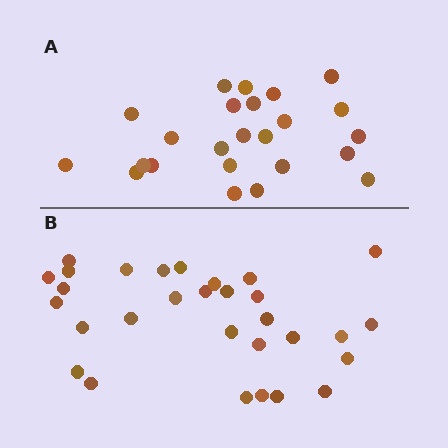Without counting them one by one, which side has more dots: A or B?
Region B (the bottom region) has more dots.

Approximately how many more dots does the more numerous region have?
Region B has about 6 more dots than region A.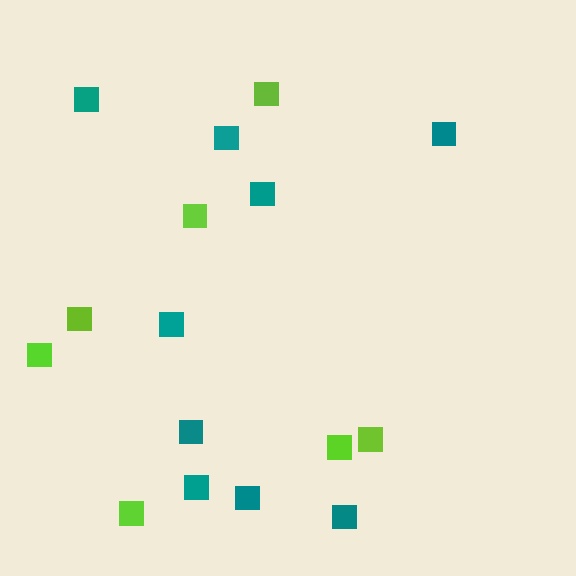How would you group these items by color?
There are 2 groups: one group of teal squares (9) and one group of lime squares (7).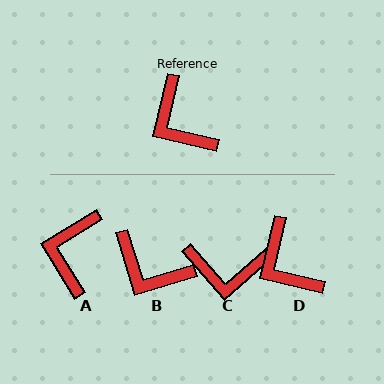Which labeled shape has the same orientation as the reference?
D.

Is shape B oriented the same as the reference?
No, it is off by about 30 degrees.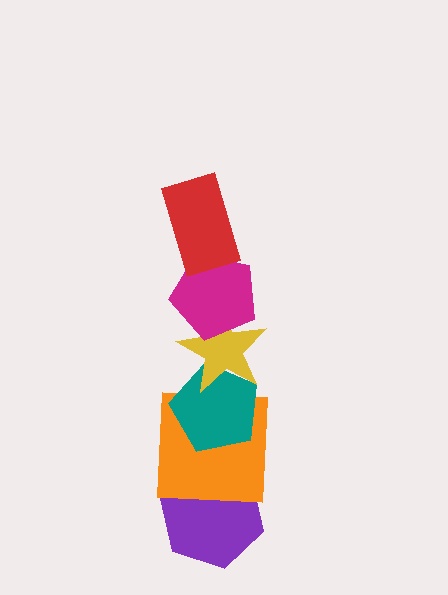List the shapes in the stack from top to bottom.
From top to bottom: the red rectangle, the magenta pentagon, the yellow star, the teal pentagon, the orange square, the purple hexagon.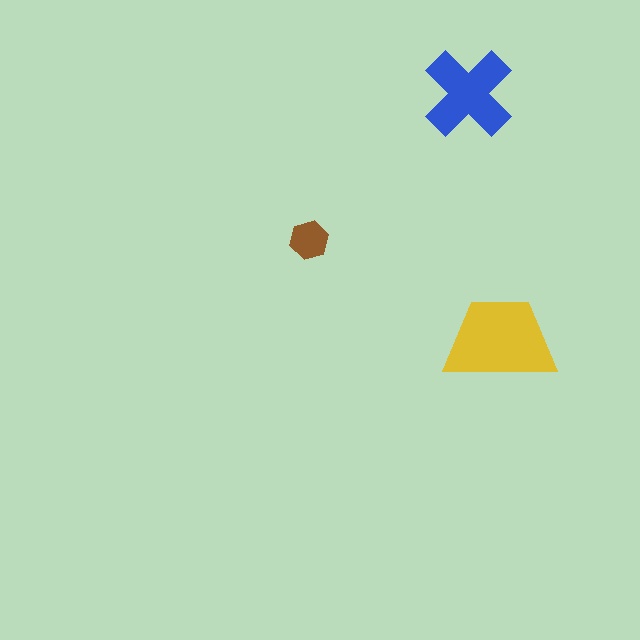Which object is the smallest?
The brown hexagon.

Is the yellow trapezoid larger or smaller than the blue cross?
Larger.